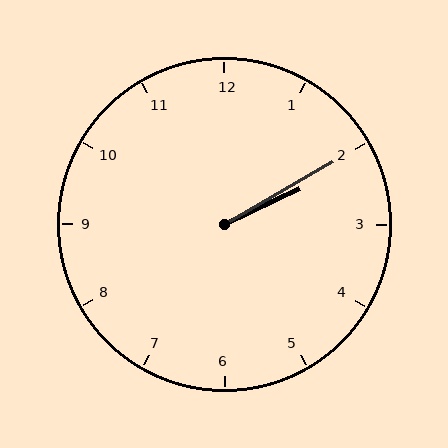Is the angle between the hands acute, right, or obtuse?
It is acute.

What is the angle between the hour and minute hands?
Approximately 5 degrees.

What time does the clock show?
2:10.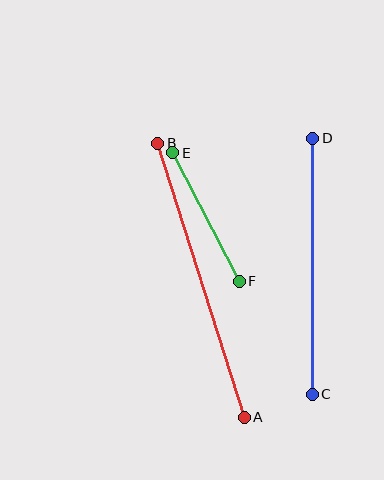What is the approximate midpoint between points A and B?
The midpoint is at approximately (201, 280) pixels.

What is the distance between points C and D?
The distance is approximately 256 pixels.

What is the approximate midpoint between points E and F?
The midpoint is at approximately (206, 217) pixels.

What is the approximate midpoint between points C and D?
The midpoint is at approximately (312, 266) pixels.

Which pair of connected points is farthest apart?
Points A and B are farthest apart.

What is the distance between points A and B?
The distance is approximately 287 pixels.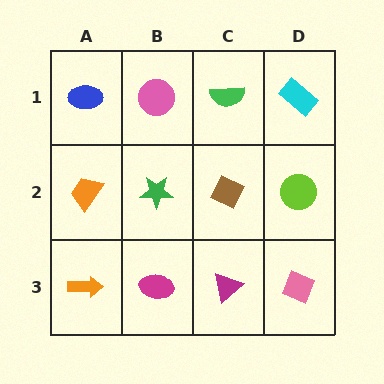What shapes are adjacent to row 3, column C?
A brown diamond (row 2, column C), a magenta ellipse (row 3, column B), a pink diamond (row 3, column D).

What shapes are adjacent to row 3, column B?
A green star (row 2, column B), an orange arrow (row 3, column A), a magenta triangle (row 3, column C).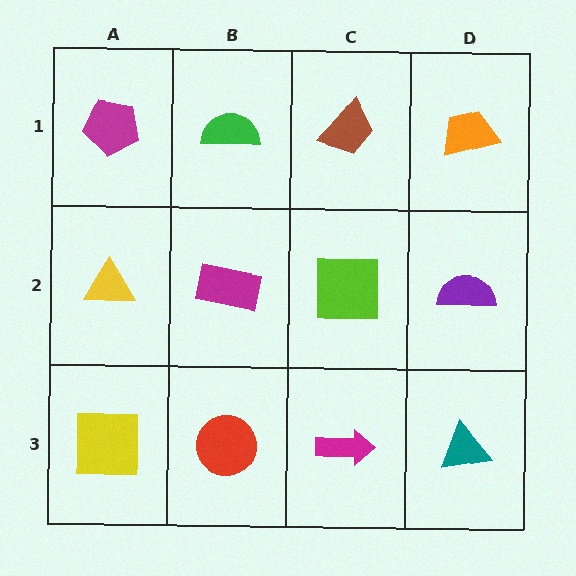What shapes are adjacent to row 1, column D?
A purple semicircle (row 2, column D), a brown trapezoid (row 1, column C).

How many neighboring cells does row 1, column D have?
2.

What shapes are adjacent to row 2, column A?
A magenta pentagon (row 1, column A), a yellow square (row 3, column A), a magenta rectangle (row 2, column B).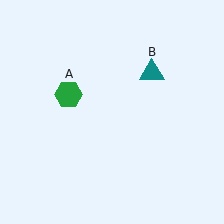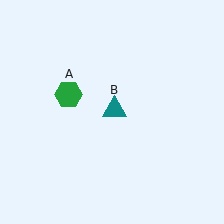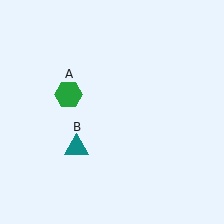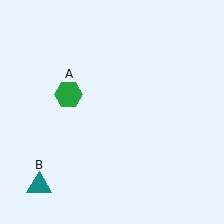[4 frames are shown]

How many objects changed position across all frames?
1 object changed position: teal triangle (object B).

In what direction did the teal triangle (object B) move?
The teal triangle (object B) moved down and to the left.